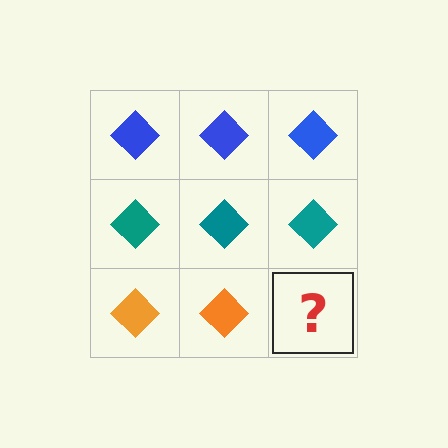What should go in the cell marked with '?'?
The missing cell should contain an orange diamond.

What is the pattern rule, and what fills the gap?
The rule is that each row has a consistent color. The gap should be filled with an orange diamond.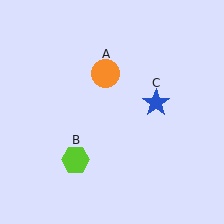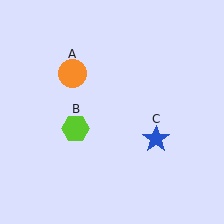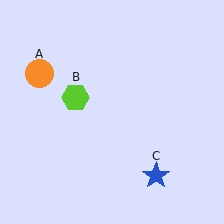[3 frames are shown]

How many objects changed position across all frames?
3 objects changed position: orange circle (object A), lime hexagon (object B), blue star (object C).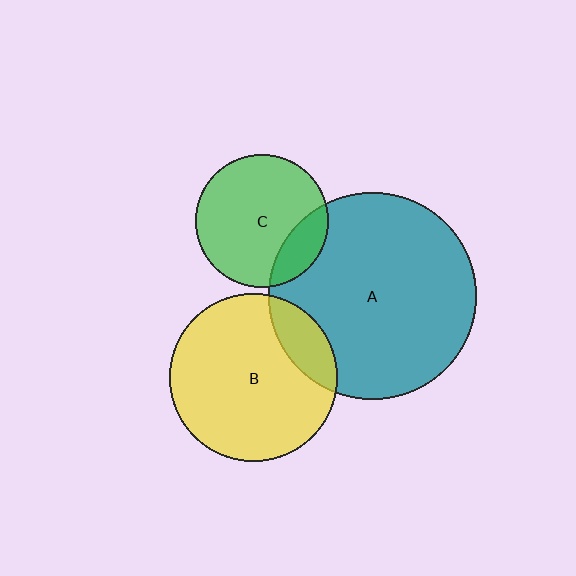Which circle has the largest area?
Circle A (teal).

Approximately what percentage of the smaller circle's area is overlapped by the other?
Approximately 20%.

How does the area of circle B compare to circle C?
Approximately 1.6 times.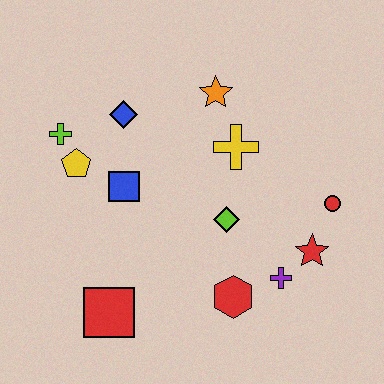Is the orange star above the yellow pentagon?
Yes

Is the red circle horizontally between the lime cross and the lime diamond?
No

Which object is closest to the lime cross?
The yellow pentagon is closest to the lime cross.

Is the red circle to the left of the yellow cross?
No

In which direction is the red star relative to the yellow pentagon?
The red star is to the right of the yellow pentagon.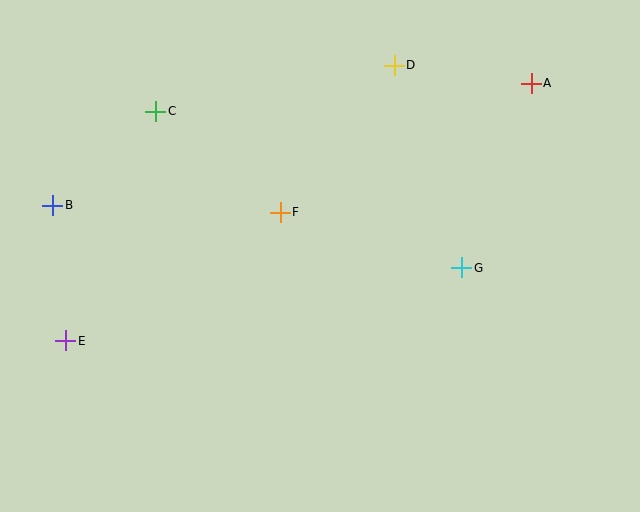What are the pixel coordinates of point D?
Point D is at (395, 65).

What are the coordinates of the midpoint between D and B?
The midpoint between D and B is at (224, 135).